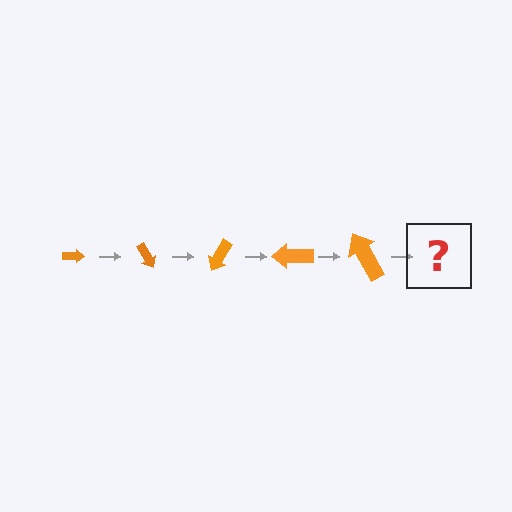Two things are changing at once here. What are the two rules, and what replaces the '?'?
The two rules are that the arrow grows larger each step and it rotates 60 degrees each step. The '?' should be an arrow, larger than the previous one and rotated 300 degrees from the start.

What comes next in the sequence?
The next element should be an arrow, larger than the previous one and rotated 300 degrees from the start.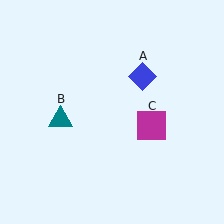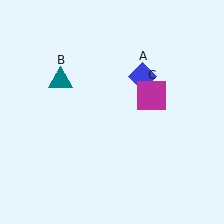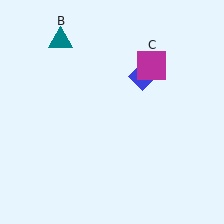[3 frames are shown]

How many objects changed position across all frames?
2 objects changed position: teal triangle (object B), magenta square (object C).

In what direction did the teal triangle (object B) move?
The teal triangle (object B) moved up.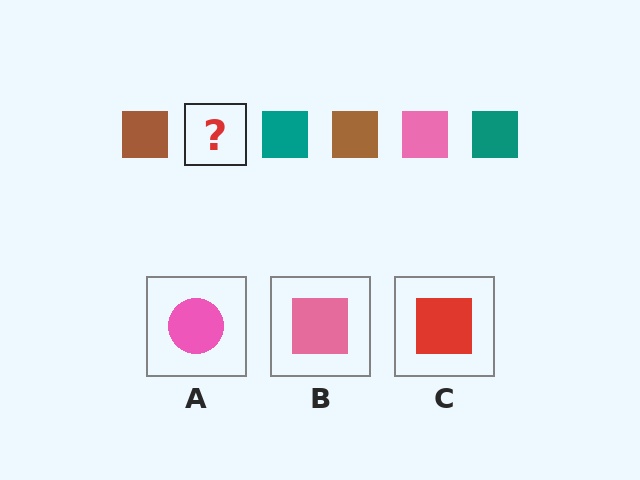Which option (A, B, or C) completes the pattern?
B.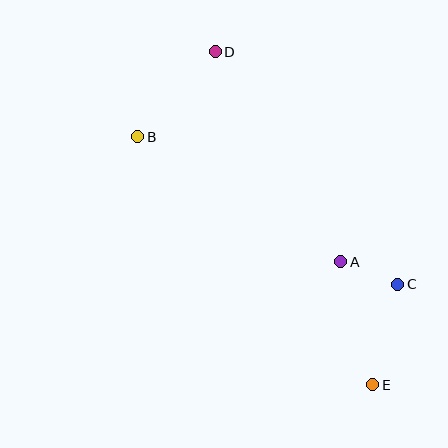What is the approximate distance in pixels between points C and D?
The distance between C and D is approximately 295 pixels.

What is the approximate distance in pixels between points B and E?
The distance between B and E is approximately 342 pixels.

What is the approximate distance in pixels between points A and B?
The distance between A and B is approximately 238 pixels.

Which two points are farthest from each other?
Points D and E are farthest from each other.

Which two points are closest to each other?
Points A and C are closest to each other.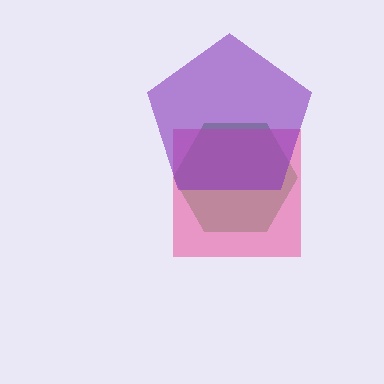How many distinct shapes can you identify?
There are 3 distinct shapes: a green hexagon, a pink square, a purple pentagon.